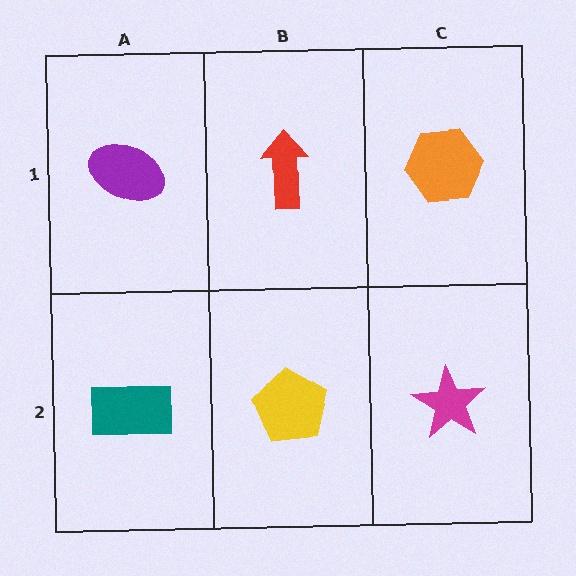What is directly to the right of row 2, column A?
A yellow pentagon.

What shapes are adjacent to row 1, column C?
A magenta star (row 2, column C), a red arrow (row 1, column B).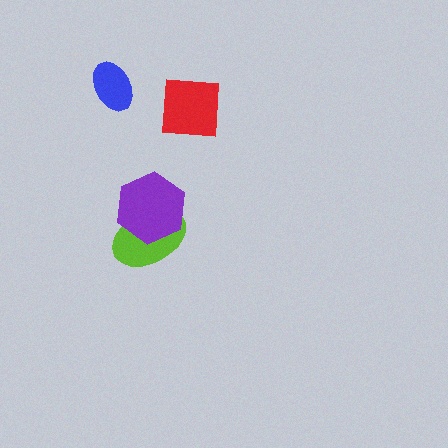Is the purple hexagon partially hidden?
No, no other shape covers it.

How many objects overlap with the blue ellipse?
0 objects overlap with the blue ellipse.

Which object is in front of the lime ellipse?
The purple hexagon is in front of the lime ellipse.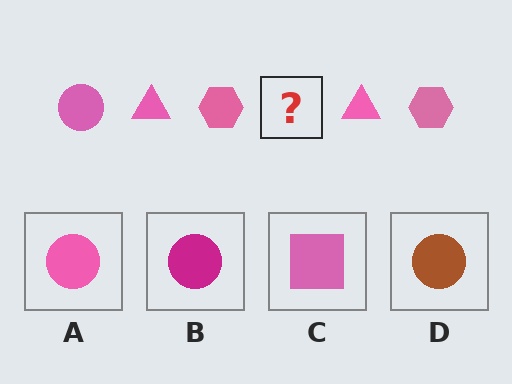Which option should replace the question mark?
Option A.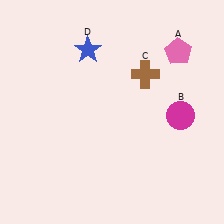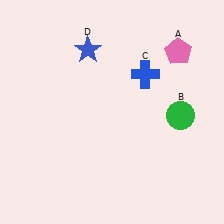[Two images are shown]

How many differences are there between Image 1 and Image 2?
There are 2 differences between the two images.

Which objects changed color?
B changed from magenta to green. C changed from brown to blue.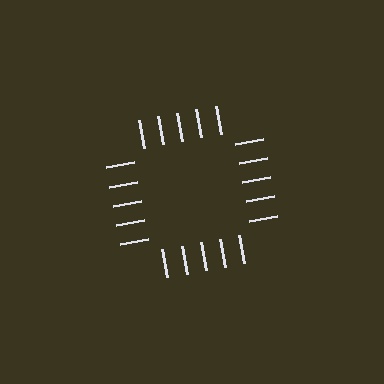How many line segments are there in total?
20 — 5 along each of the 4 edges.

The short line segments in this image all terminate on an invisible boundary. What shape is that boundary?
An illusory square — the line segments terminate on its edges but no continuous stroke is drawn.